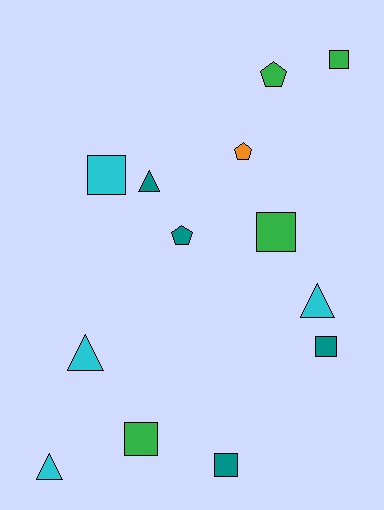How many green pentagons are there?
There is 1 green pentagon.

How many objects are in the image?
There are 13 objects.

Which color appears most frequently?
Teal, with 4 objects.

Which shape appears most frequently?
Square, with 6 objects.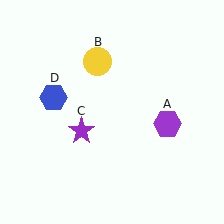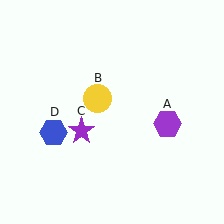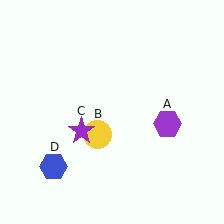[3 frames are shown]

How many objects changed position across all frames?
2 objects changed position: yellow circle (object B), blue hexagon (object D).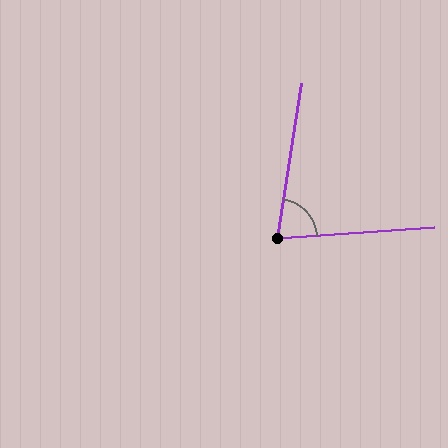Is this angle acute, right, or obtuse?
It is acute.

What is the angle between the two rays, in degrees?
Approximately 77 degrees.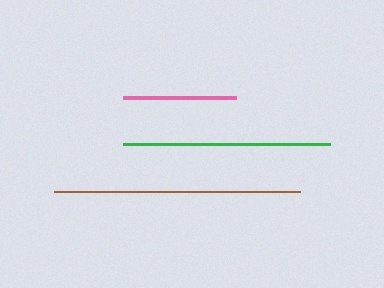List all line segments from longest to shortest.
From longest to shortest: brown, green, pink.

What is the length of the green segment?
The green segment is approximately 207 pixels long.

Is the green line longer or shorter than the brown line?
The brown line is longer than the green line.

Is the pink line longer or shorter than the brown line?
The brown line is longer than the pink line.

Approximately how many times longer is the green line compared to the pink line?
The green line is approximately 1.8 times the length of the pink line.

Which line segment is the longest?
The brown line is the longest at approximately 246 pixels.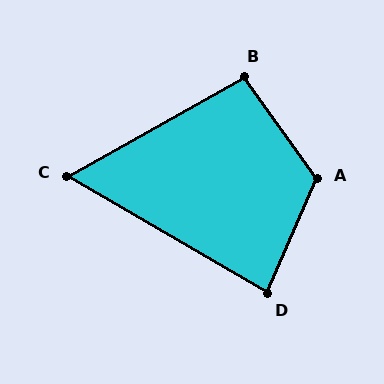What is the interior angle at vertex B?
Approximately 97 degrees (obtuse).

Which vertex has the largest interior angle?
A, at approximately 120 degrees.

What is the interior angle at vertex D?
Approximately 83 degrees (acute).